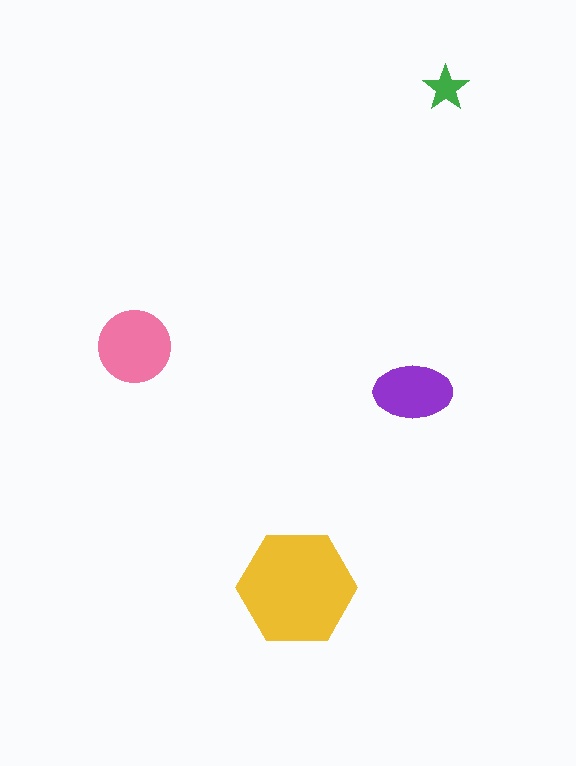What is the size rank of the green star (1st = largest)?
4th.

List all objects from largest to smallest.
The yellow hexagon, the pink circle, the purple ellipse, the green star.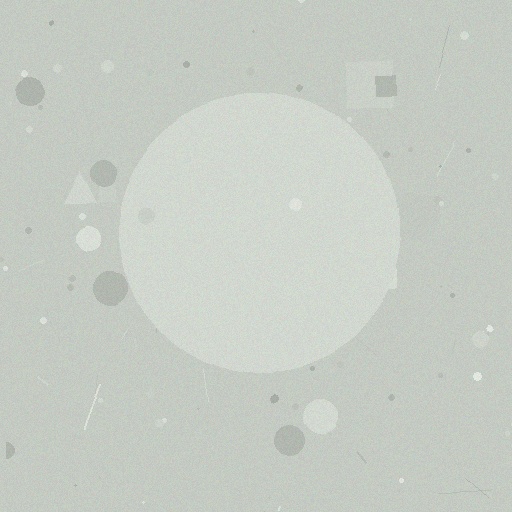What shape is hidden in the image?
A circle is hidden in the image.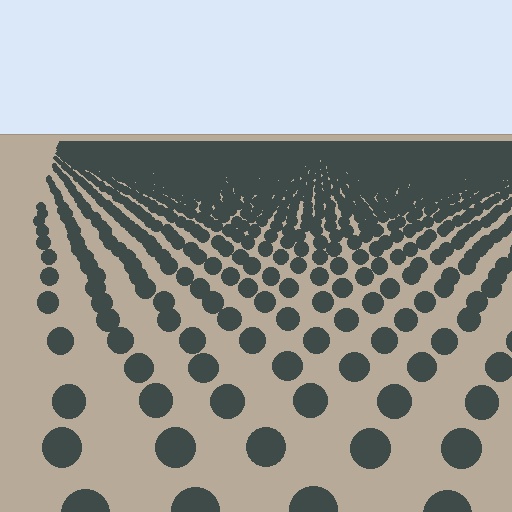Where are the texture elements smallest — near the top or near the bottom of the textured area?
Near the top.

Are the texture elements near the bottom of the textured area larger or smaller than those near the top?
Larger. Near the bottom, elements are closer to the viewer and appear at a bigger on-screen size.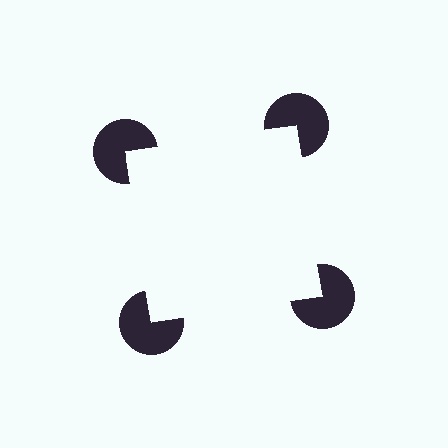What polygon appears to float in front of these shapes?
An illusory square — its edges are inferred from the aligned wedge cuts in the pac-man discs, not physically drawn.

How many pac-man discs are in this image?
There are 4 — one at each vertex of the illusory square.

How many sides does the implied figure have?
4 sides.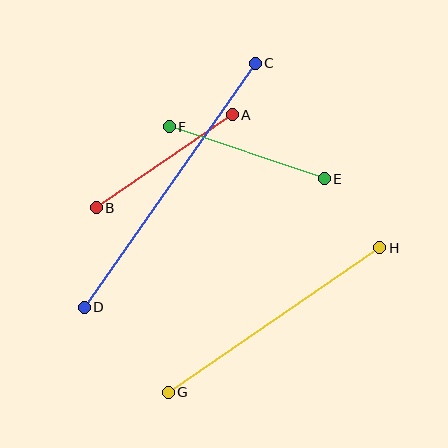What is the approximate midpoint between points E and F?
The midpoint is at approximately (247, 153) pixels.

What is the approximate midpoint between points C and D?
The midpoint is at approximately (170, 185) pixels.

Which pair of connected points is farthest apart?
Points C and D are farthest apart.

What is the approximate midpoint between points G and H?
The midpoint is at approximately (274, 320) pixels.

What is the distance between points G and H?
The distance is approximately 256 pixels.